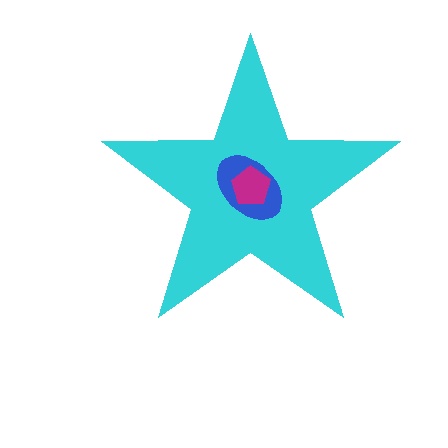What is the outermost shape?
The cyan star.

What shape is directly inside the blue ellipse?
The magenta pentagon.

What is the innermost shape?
The magenta pentagon.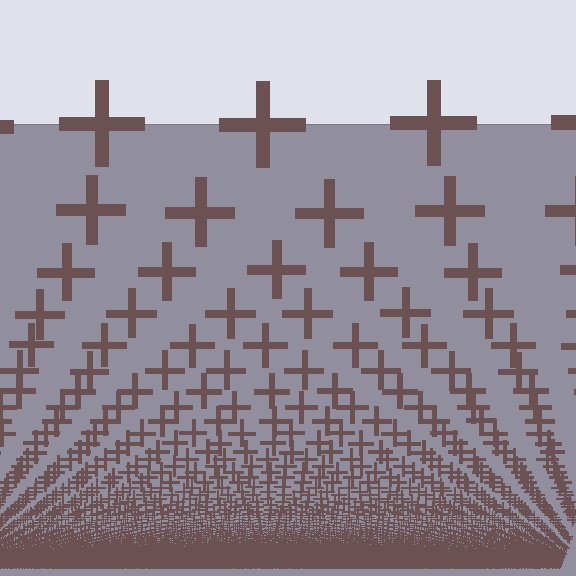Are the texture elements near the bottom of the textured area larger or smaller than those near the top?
Smaller. The gradient is inverted — elements near the bottom are smaller and denser.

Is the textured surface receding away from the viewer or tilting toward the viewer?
The surface appears to tilt toward the viewer. Texture elements get larger and sparser toward the top.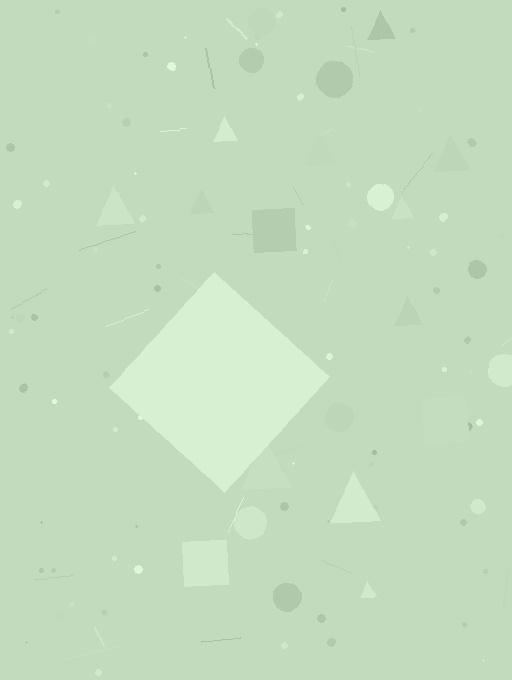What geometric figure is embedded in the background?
A diamond is embedded in the background.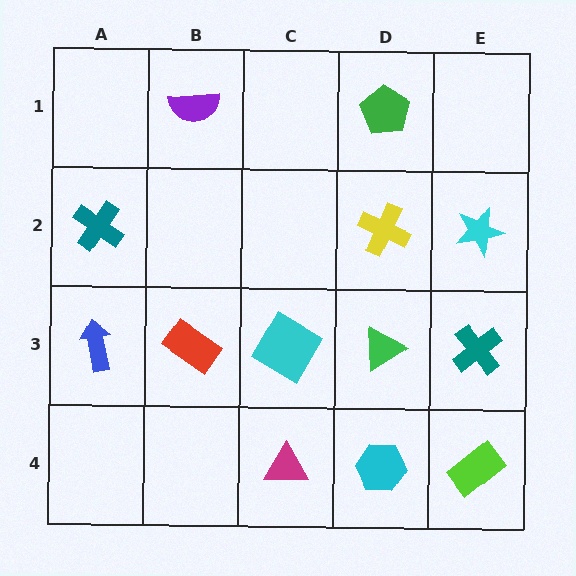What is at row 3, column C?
A cyan diamond.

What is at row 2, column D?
A yellow cross.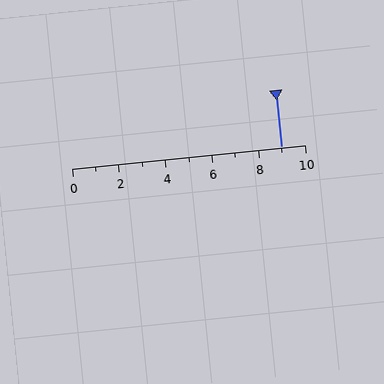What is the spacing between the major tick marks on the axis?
The major ticks are spaced 2 apart.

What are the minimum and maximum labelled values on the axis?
The axis runs from 0 to 10.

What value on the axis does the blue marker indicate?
The marker indicates approximately 9.